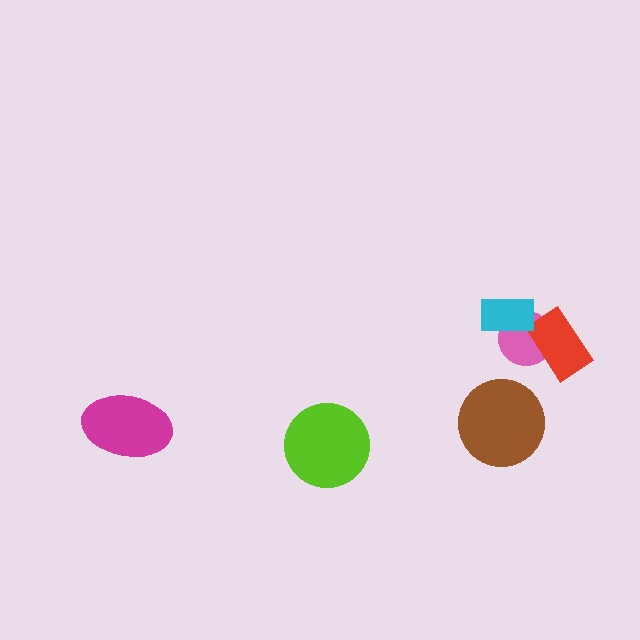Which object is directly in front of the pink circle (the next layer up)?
The red rectangle is directly in front of the pink circle.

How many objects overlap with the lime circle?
0 objects overlap with the lime circle.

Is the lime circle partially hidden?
No, no other shape covers it.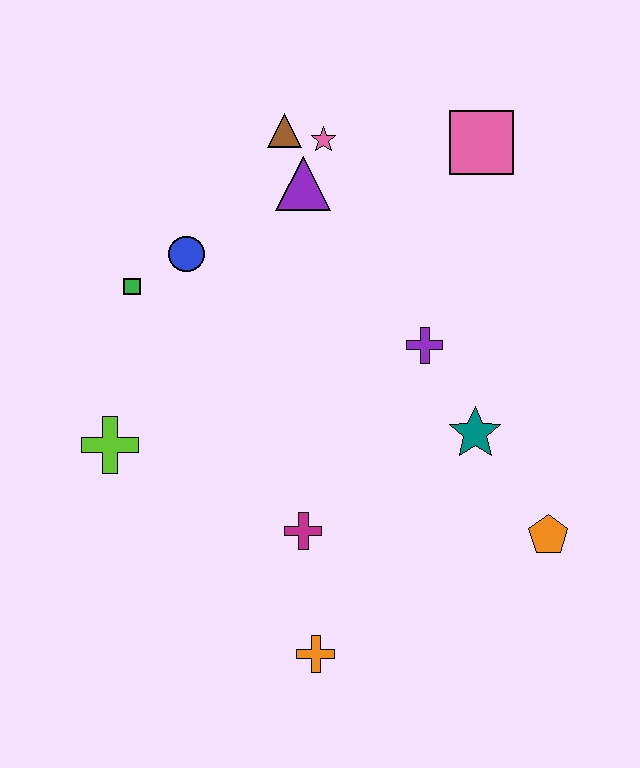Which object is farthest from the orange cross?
The pink square is farthest from the orange cross.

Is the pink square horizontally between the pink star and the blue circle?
No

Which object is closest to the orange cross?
The magenta cross is closest to the orange cross.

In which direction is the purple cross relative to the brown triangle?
The purple cross is below the brown triangle.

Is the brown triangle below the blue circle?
No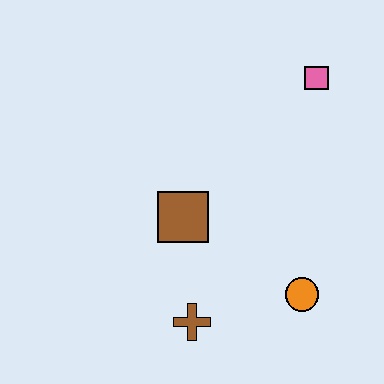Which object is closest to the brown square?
The brown cross is closest to the brown square.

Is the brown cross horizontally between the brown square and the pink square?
Yes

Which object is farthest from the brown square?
The pink square is farthest from the brown square.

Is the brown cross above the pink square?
No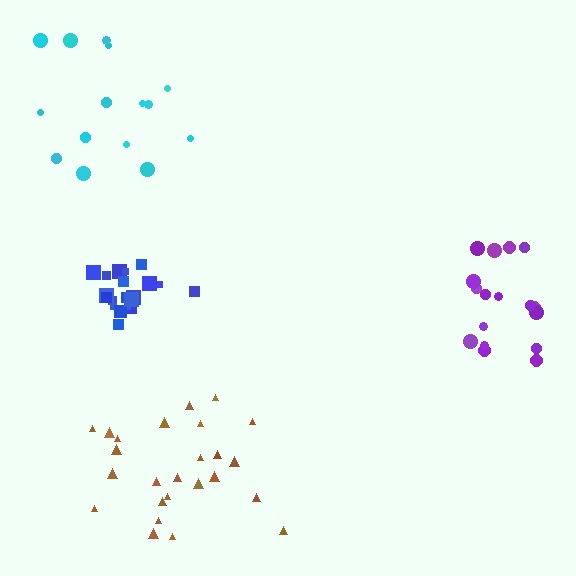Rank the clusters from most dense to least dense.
blue, purple, brown, cyan.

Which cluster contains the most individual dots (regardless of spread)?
Brown (25).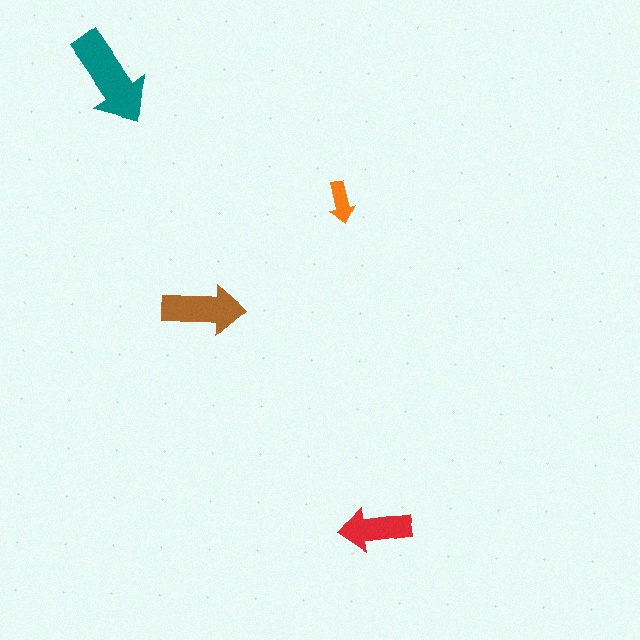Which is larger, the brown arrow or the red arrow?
The brown one.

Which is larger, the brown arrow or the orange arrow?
The brown one.